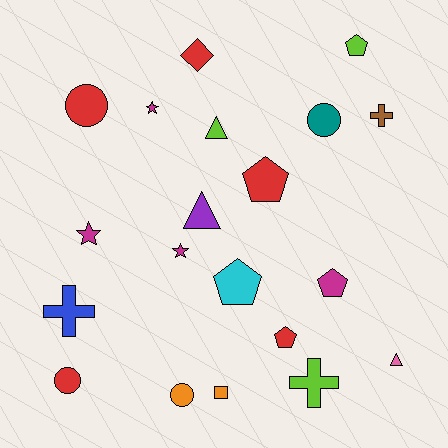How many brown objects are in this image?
There is 1 brown object.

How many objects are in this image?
There are 20 objects.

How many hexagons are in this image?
There are no hexagons.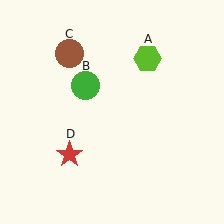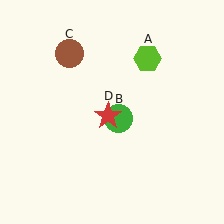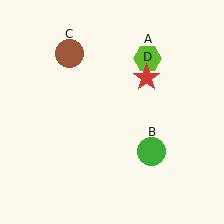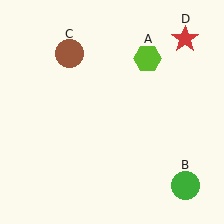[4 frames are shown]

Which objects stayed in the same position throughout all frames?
Lime hexagon (object A) and brown circle (object C) remained stationary.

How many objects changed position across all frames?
2 objects changed position: green circle (object B), red star (object D).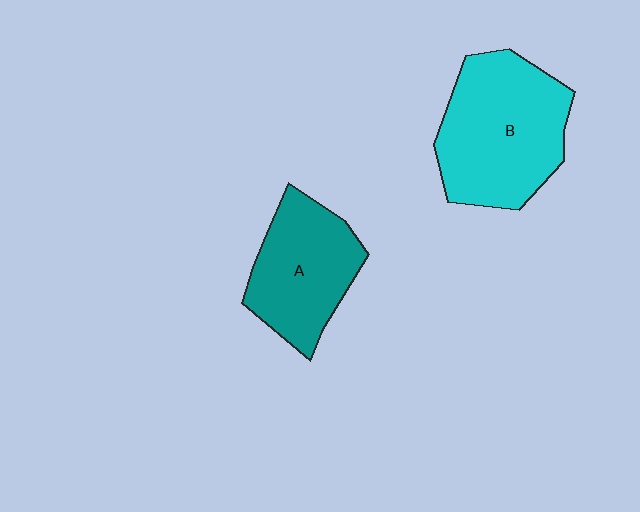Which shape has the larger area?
Shape B (cyan).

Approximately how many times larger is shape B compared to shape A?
Approximately 1.3 times.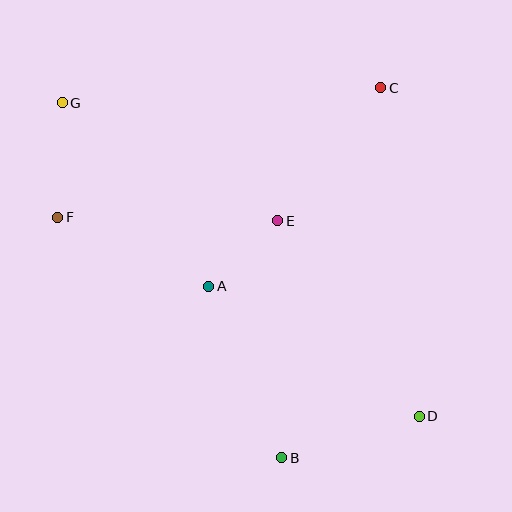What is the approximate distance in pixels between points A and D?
The distance between A and D is approximately 247 pixels.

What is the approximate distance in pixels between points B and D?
The distance between B and D is approximately 143 pixels.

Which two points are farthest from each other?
Points D and G are farthest from each other.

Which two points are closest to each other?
Points A and E are closest to each other.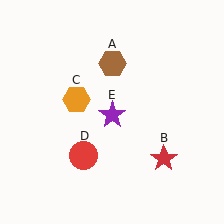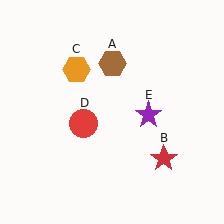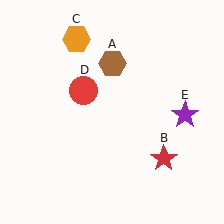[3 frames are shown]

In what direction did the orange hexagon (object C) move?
The orange hexagon (object C) moved up.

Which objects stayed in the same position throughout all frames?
Brown hexagon (object A) and red star (object B) remained stationary.